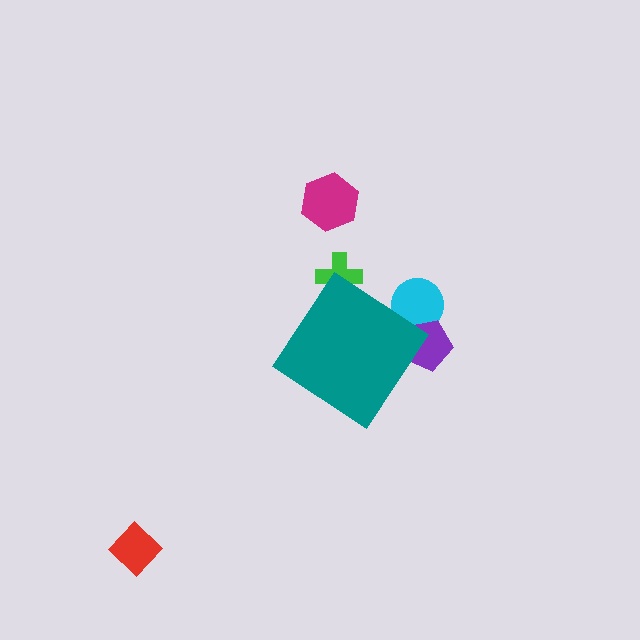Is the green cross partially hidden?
Yes, the green cross is partially hidden behind the teal diamond.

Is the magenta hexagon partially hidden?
No, the magenta hexagon is fully visible.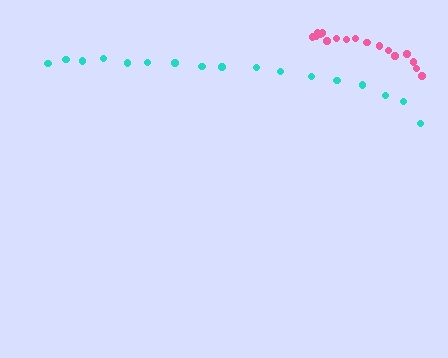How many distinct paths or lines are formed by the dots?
There are 2 distinct paths.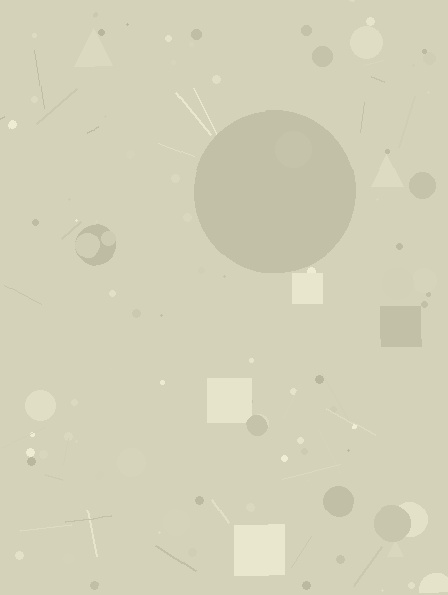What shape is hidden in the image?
A circle is hidden in the image.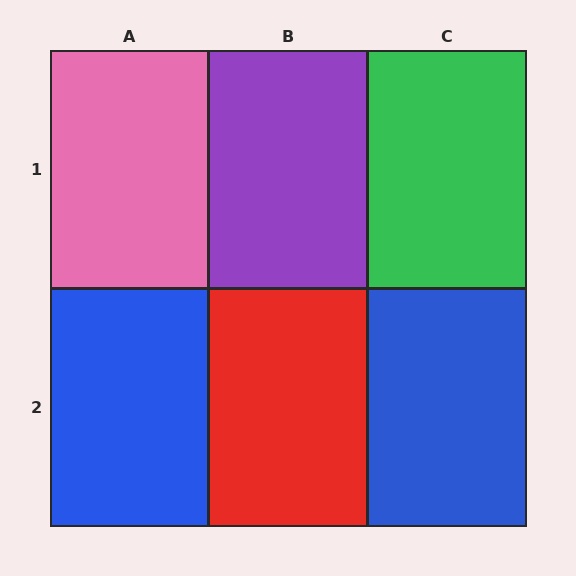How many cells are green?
1 cell is green.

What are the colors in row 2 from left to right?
Blue, red, blue.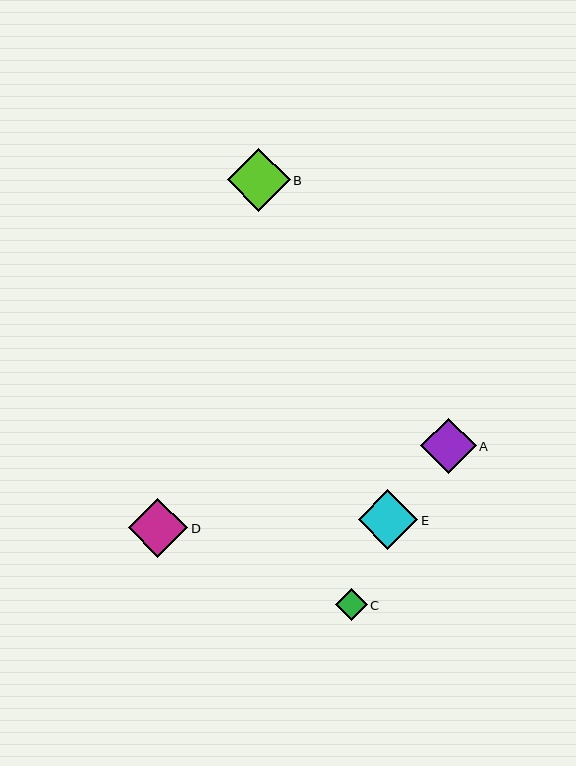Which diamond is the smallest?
Diamond C is the smallest with a size of approximately 31 pixels.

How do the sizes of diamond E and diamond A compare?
Diamond E and diamond A are approximately the same size.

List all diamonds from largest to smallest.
From largest to smallest: B, E, D, A, C.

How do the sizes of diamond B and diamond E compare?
Diamond B and diamond E are approximately the same size.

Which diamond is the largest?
Diamond B is the largest with a size of approximately 63 pixels.